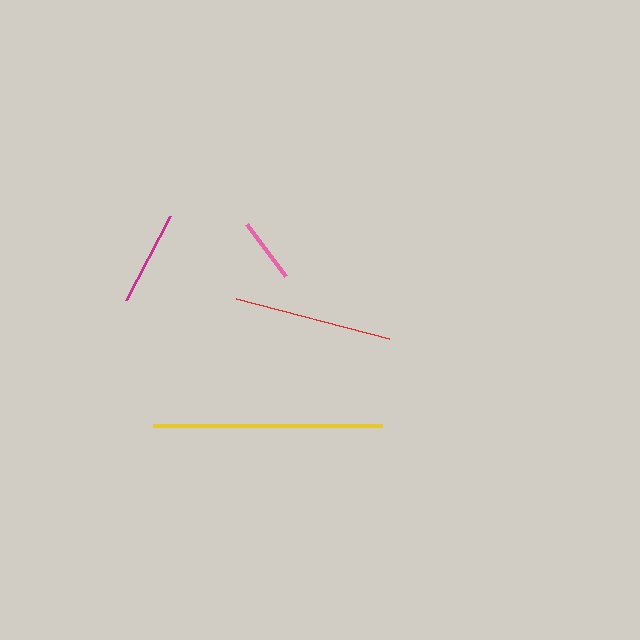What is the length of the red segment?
The red segment is approximately 158 pixels long.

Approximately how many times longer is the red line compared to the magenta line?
The red line is approximately 1.7 times the length of the magenta line.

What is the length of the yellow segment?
The yellow segment is approximately 229 pixels long.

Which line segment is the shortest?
The pink line is the shortest at approximately 65 pixels.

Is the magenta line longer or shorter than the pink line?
The magenta line is longer than the pink line.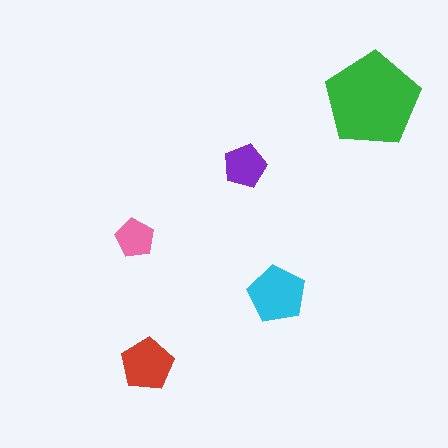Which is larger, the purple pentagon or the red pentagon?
The red one.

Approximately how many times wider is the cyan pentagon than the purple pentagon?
About 1.5 times wider.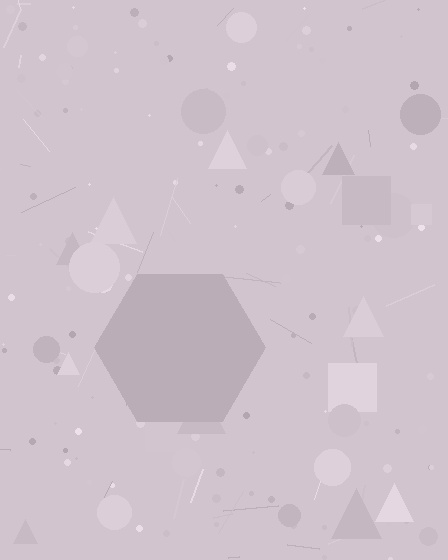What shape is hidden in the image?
A hexagon is hidden in the image.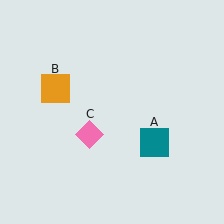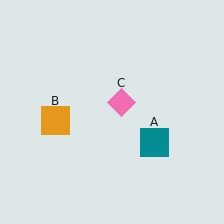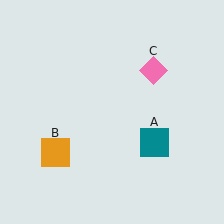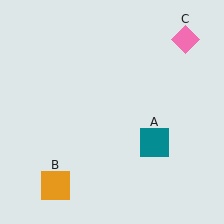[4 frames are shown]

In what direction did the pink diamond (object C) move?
The pink diamond (object C) moved up and to the right.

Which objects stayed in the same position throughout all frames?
Teal square (object A) remained stationary.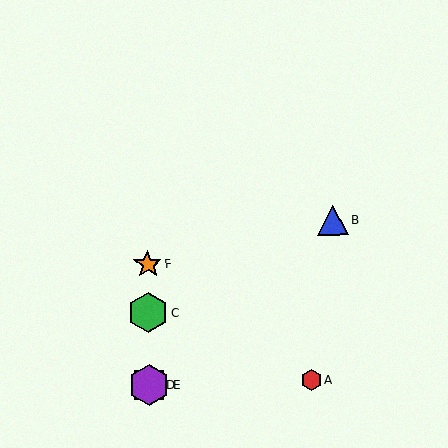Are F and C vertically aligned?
Yes, both are at x≈148.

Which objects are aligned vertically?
Objects C, D, E, F are aligned vertically.